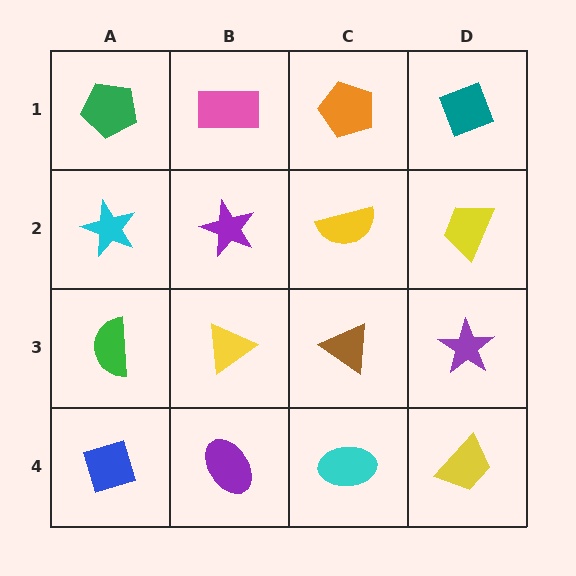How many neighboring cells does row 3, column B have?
4.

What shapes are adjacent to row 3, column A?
A cyan star (row 2, column A), a blue diamond (row 4, column A), a yellow triangle (row 3, column B).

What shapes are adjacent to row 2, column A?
A green pentagon (row 1, column A), a green semicircle (row 3, column A), a purple star (row 2, column B).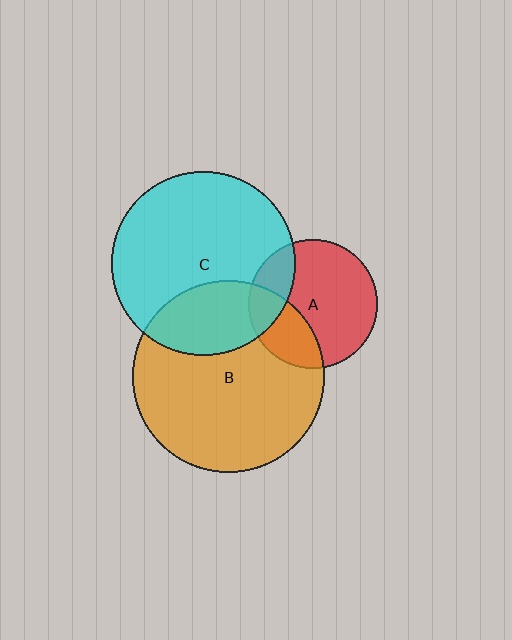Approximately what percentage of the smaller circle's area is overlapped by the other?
Approximately 30%.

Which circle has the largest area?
Circle B (orange).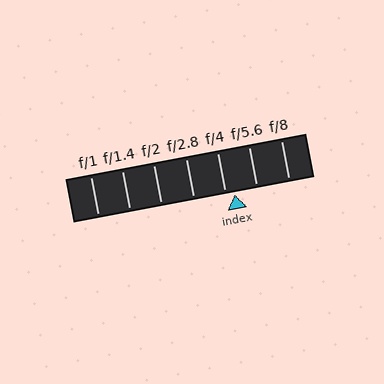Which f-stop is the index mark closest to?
The index mark is closest to f/4.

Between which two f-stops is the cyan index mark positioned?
The index mark is between f/4 and f/5.6.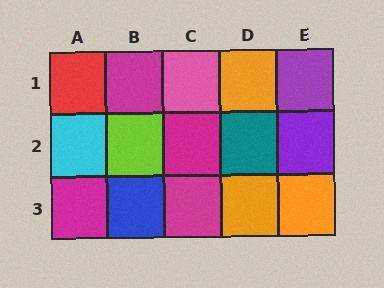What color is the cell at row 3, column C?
Magenta.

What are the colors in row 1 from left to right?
Red, magenta, pink, orange, purple.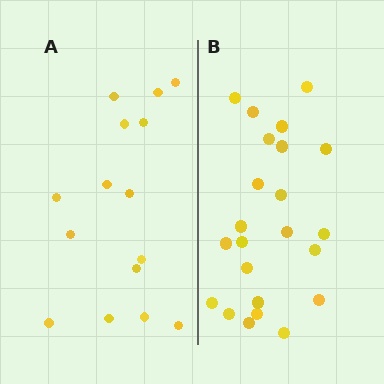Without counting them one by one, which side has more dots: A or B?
Region B (the right region) has more dots.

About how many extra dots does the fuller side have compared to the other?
Region B has roughly 8 or so more dots than region A.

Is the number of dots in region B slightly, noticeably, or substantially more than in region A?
Region B has substantially more. The ratio is roughly 1.5 to 1.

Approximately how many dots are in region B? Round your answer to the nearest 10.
About 20 dots. (The exact count is 23, which rounds to 20.)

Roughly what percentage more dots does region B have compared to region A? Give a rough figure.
About 55% more.